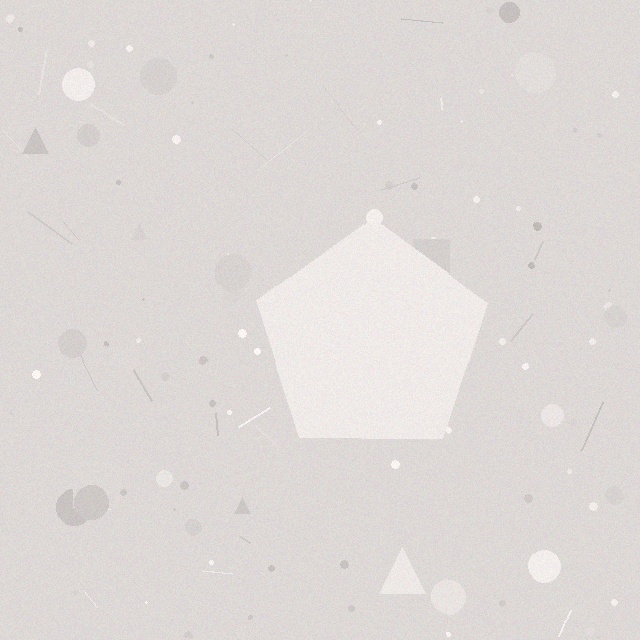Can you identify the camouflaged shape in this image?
The camouflaged shape is a pentagon.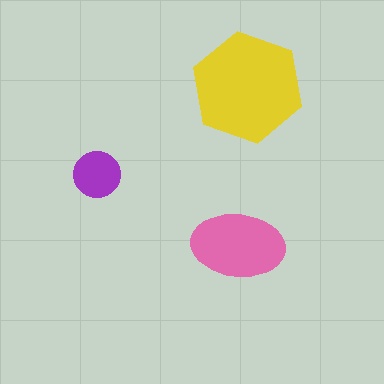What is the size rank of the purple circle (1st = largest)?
3rd.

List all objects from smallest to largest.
The purple circle, the pink ellipse, the yellow hexagon.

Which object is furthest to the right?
The yellow hexagon is rightmost.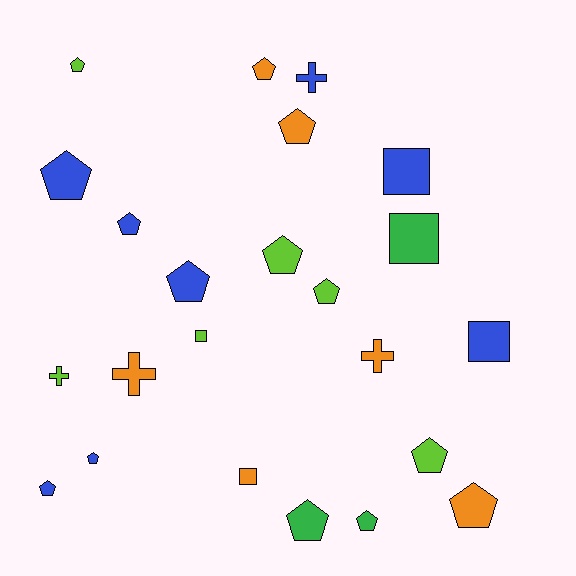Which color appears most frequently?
Blue, with 8 objects.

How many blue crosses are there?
There is 1 blue cross.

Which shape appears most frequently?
Pentagon, with 14 objects.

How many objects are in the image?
There are 23 objects.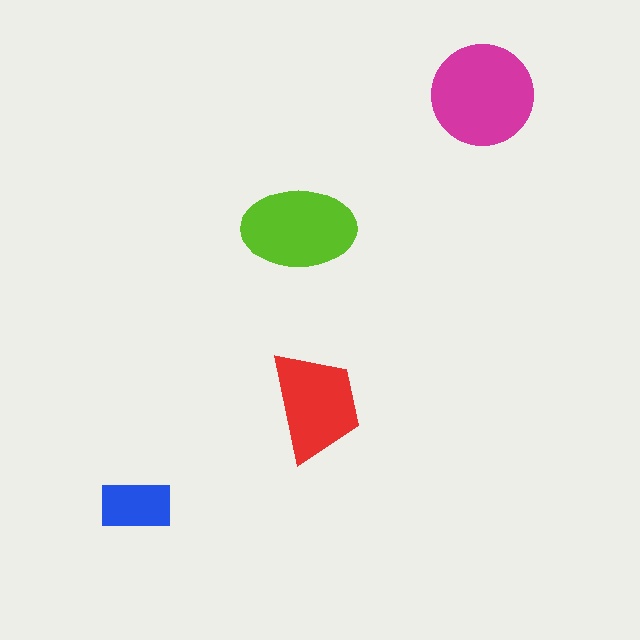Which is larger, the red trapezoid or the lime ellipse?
The lime ellipse.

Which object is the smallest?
The blue rectangle.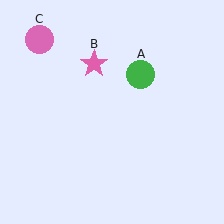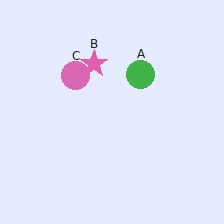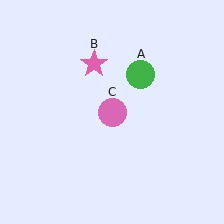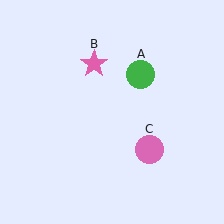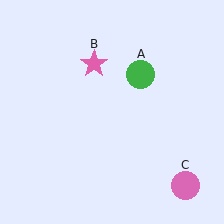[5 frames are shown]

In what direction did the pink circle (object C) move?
The pink circle (object C) moved down and to the right.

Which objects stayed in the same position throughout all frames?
Green circle (object A) and pink star (object B) remained stationary.